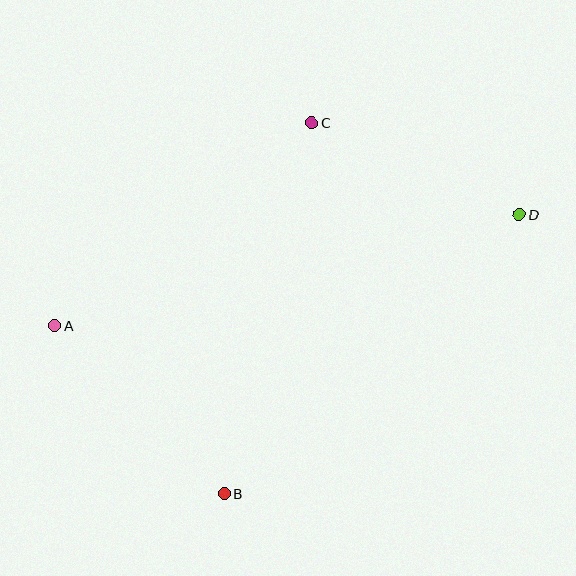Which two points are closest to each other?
Points C and D are closest to each other.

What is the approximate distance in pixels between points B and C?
The distance between B and C is approximately 381 pixels.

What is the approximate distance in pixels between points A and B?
The distance between A and B is approximately 238 pixels.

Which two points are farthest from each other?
Points A and D are farthest from each other.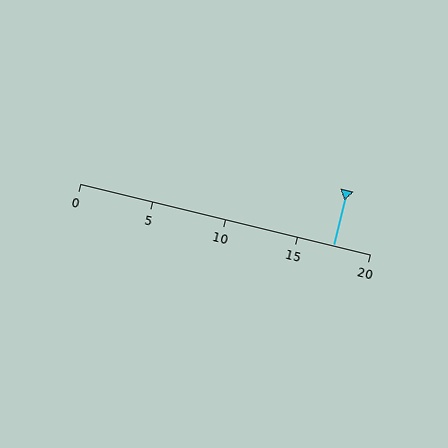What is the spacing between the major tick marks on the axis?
The major ticks are spaced 5 apart.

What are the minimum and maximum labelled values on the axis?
The axis runs from 0 to 20.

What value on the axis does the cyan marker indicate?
The marker indicates approximately 17.5.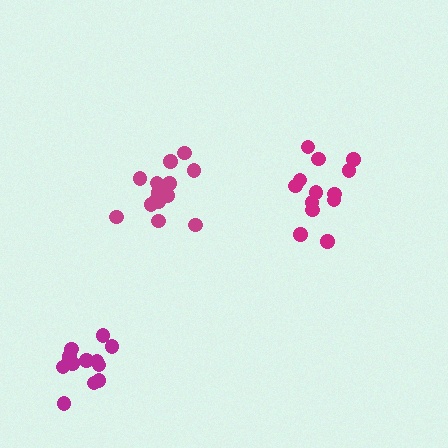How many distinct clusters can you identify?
There are 3 distinct clusters.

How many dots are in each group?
Group 1: 13 dots, Group 2: 13 dots, Group 3: 14 dots (40 total).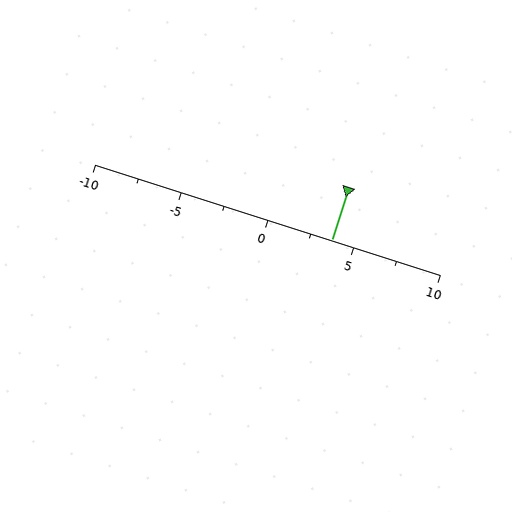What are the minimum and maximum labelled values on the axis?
The axis runs from -10 to 10.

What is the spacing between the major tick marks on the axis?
The major ticks are spaced 5 apart.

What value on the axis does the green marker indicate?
The marker indicates approximately 3.8.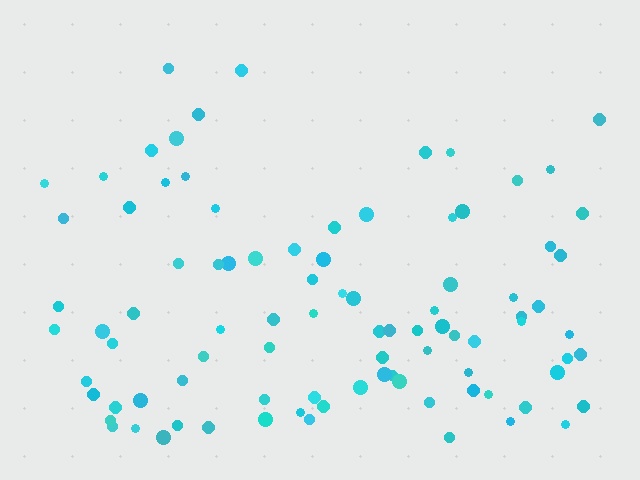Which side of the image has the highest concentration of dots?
The bottom.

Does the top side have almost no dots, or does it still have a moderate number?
Still a moderate number, just noticeably fewer than the bottom.